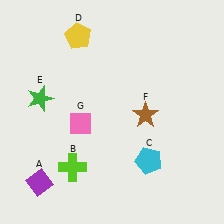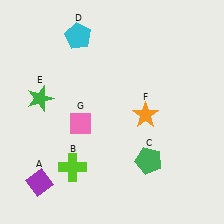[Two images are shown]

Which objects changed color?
C changed from cyan to green. D changed from yellow to cyan. F changed from brown to orange.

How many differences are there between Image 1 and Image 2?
There are 3 differences between the two images.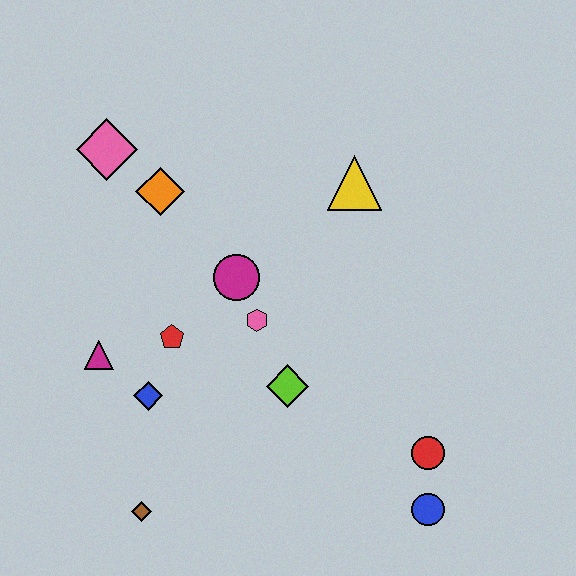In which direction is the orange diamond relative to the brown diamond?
The orange diamond is above the brown diamond.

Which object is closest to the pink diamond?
The orange diamond is closest to the pink diamond.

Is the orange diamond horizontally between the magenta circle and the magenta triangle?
Yes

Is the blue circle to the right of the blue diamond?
Yes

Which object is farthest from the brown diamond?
The yellow triangle is farthest from the brown diamond.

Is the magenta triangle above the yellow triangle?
No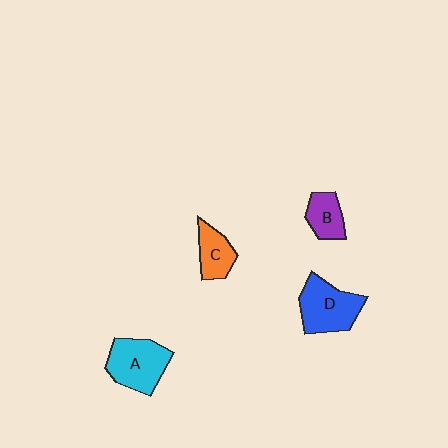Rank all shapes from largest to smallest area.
From largest to smallest: D (blue), A (cyan), C (orange), B (purple).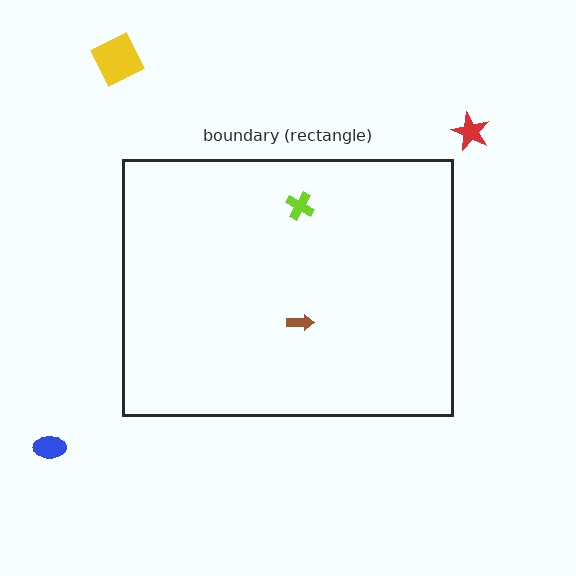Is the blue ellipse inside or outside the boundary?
Outside.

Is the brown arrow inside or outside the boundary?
Inside.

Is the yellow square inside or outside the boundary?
Outside.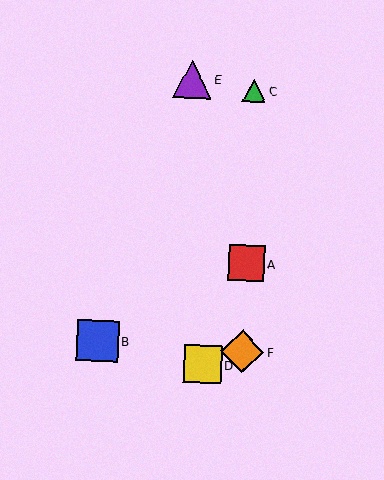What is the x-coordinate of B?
Object B is at x≈98.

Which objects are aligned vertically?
Objects A, C, F are aligned vertically.